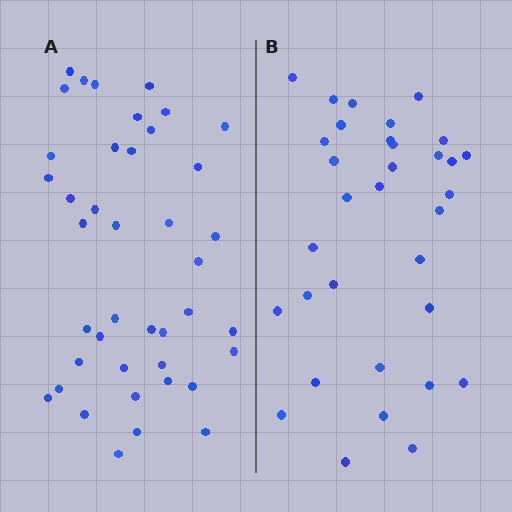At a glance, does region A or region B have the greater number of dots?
Region A (the left region) has more dots.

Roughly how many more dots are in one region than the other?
Region A has roughly 8 or so more dots than region B.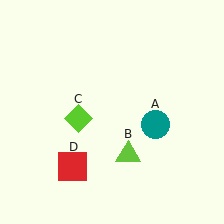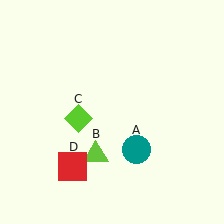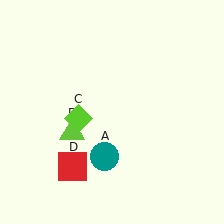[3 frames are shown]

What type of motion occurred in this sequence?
The teal circle (object A), lime triangle (object B) rotated clockwise around the center of the scene.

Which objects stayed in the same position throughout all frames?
Lime diamond (object C) and red square (object D) remained stationary.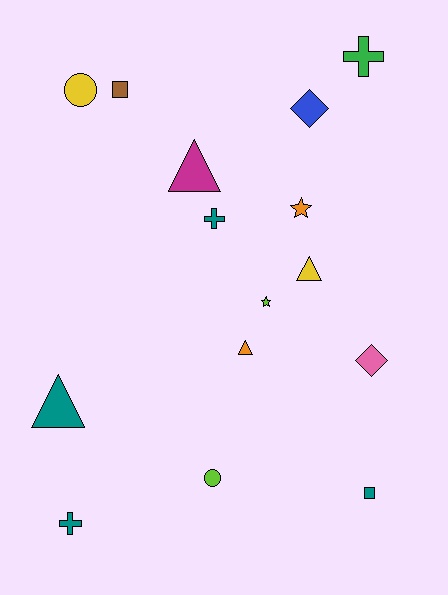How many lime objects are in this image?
There are 2 lime objects.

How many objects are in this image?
There are 15 objects.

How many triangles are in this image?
There are 4 triangles.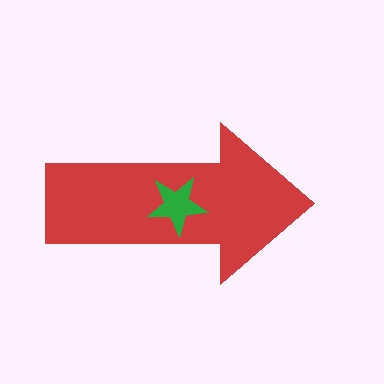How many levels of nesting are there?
2.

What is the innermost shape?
The green star.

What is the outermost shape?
The red arrow.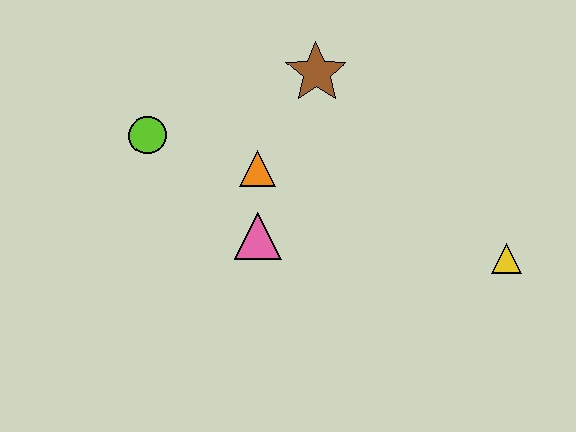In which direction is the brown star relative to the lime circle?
The brown star is to the right of the lime circle.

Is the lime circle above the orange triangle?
Yes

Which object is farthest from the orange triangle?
The yellow triangle is farthest from the orange triangle.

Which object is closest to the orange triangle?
The pink triangle is closest to the orange triangle.